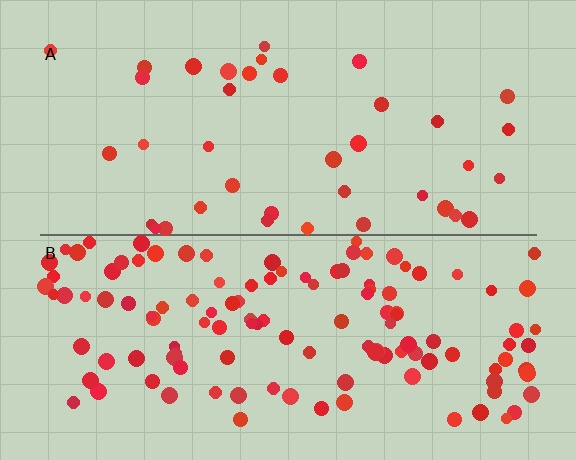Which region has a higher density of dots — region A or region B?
B (the bottom).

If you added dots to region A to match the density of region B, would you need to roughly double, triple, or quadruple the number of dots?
Approximately triple.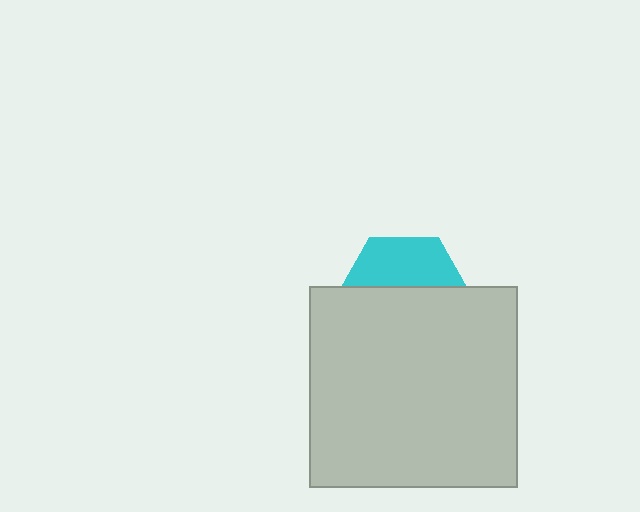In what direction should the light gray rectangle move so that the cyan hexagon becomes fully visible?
The light gray rectangle should move down. That is the shortest direction to clear the overlap and leave the cyan hexagon fully visible.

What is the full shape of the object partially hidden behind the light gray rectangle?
The partially hidden object is a cyan hexagon.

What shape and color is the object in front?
The object in front is a light gray rectangle.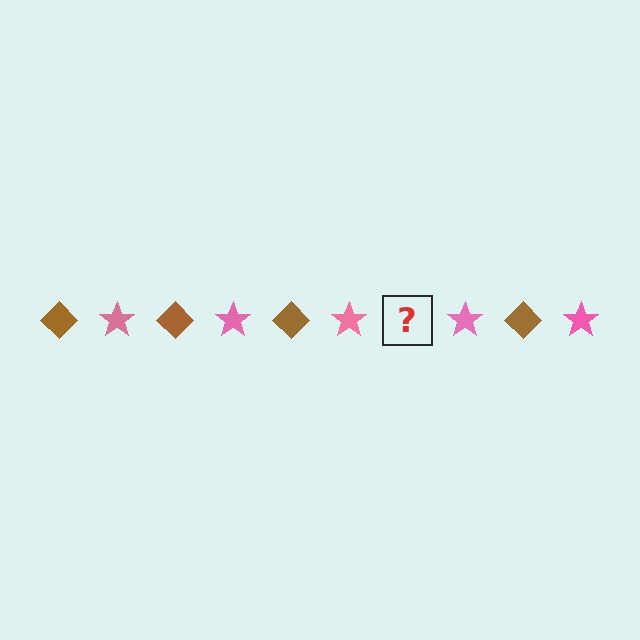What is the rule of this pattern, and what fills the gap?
The rule is that the pattern alternates between brown diamond and pink star. The gap should be filled with a brown diamond.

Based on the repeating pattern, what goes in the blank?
The blank should be a brown diamond.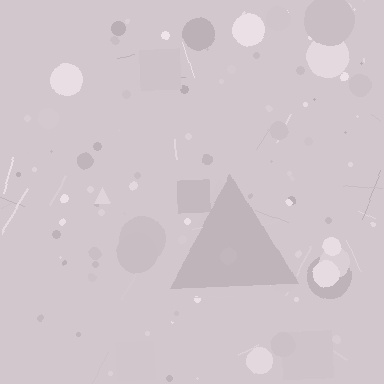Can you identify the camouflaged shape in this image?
The camouflaged shape is a triangle.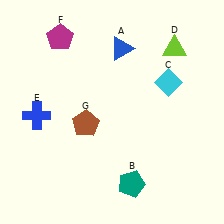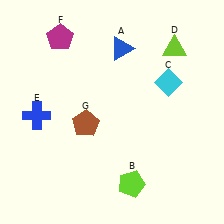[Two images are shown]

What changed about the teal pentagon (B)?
In Image 1, B is teal. In Image 2, it changed to lime.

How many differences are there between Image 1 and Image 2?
There is 1 difference between the two images.